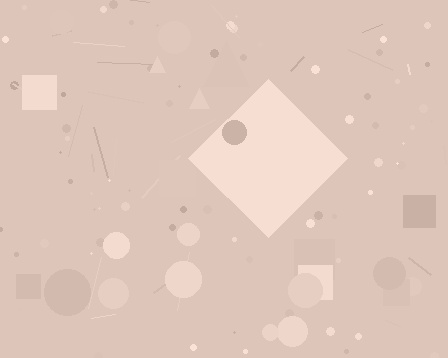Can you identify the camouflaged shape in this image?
The camouflaged shape is a diamond.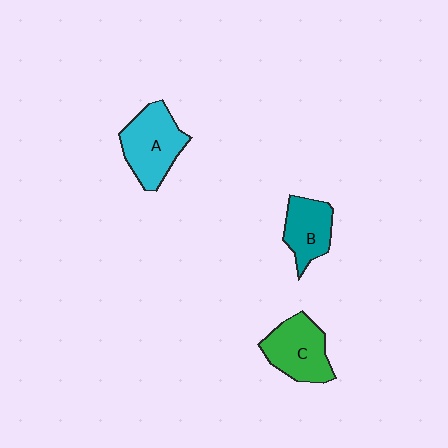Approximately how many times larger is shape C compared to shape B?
Approximately 1.3 times.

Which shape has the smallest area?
Shape B (teal).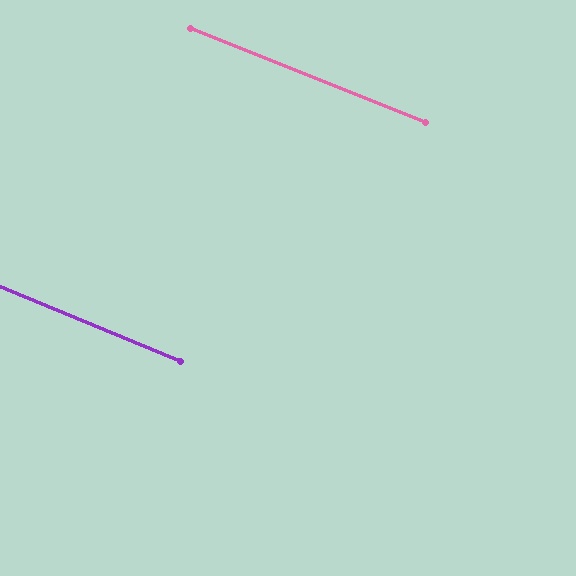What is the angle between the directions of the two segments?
Approximately 1 degree.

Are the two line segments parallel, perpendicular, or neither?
Parallel — their directions differ by only 0.6°.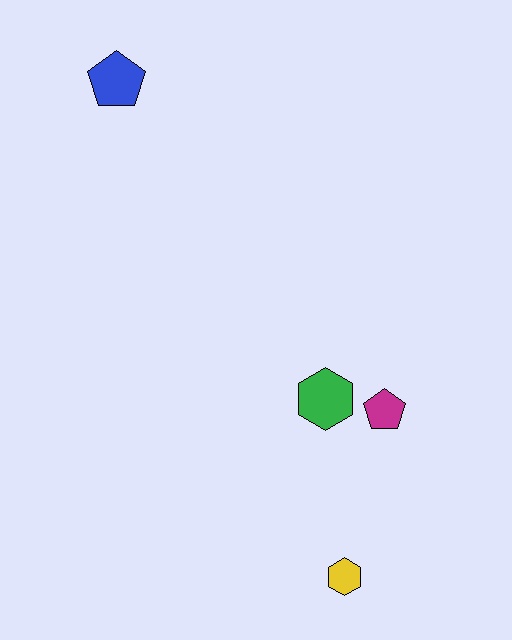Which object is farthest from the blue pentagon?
The yellow hexagon is farthest from the blue pentagon.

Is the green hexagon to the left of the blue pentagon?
No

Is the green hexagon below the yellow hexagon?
No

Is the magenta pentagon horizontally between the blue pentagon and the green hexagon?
No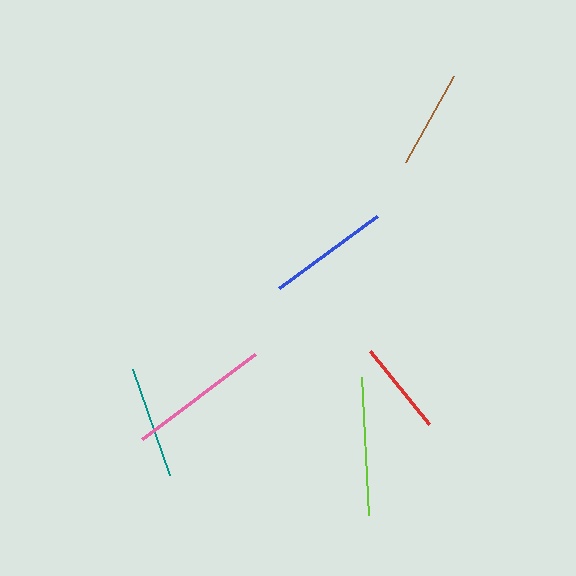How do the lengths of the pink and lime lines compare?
The pink and lime lines are approximately the same length.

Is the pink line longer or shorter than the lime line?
The pink line is longer than the lime line.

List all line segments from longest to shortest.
From longest to shortest: pink, lime, blue, teal, brown, red.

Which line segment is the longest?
The pink line is the longest at approximately 142 pixels.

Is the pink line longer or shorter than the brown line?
The pink line is longer than the brown line.